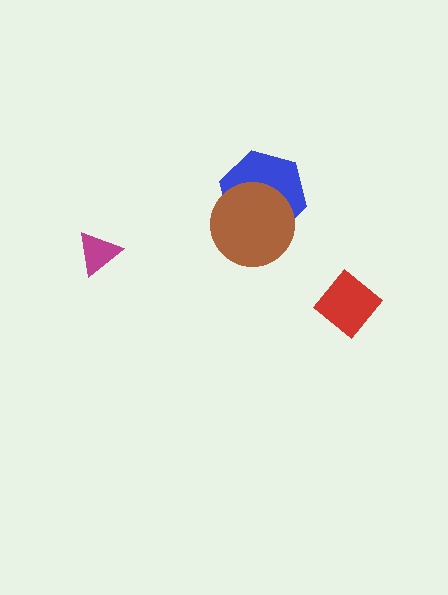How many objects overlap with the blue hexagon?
1 object overlaps with the blue hexagon.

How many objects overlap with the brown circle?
1 object overlaps with the brown circle.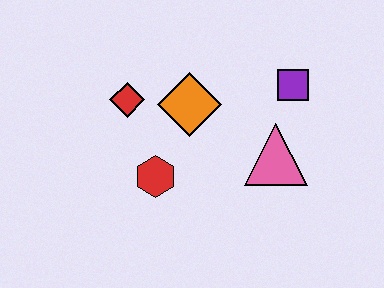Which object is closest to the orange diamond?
The red diamond is closest to the orange diamond.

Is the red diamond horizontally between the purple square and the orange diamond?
No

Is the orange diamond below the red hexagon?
No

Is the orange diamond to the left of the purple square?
Yes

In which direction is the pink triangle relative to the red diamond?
The pink triangle is to the right of the red diamond.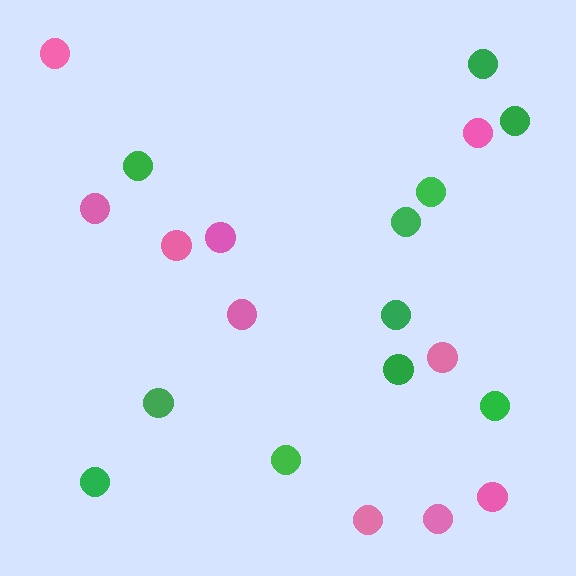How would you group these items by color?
There are 2 groups: one group of green circles (11) and one group of pink circles (10).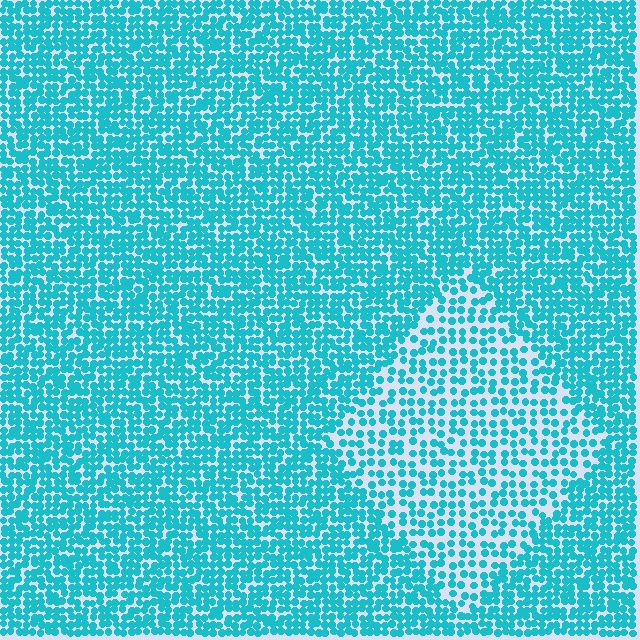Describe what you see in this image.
The image contains small cyan elements arranged at two different densities. A diamond-shaped region is visible where the elements are less densely packed than the surrounding area.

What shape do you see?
I see a diamond.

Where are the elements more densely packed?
The elements are more densely packed outside the diamond boundary.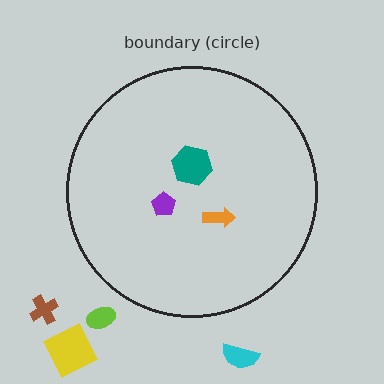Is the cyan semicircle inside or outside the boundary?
Outside.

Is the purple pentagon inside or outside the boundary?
Inside.